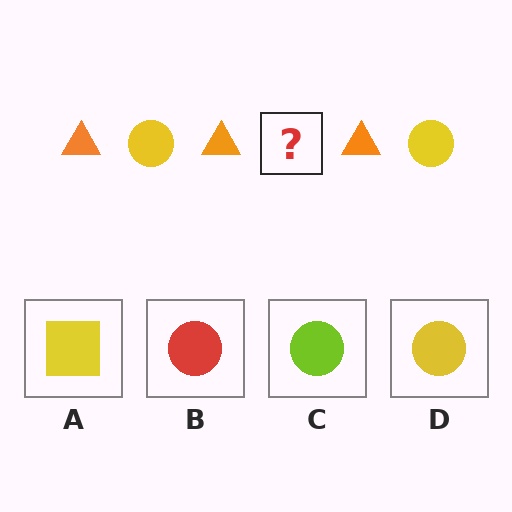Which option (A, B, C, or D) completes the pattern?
D.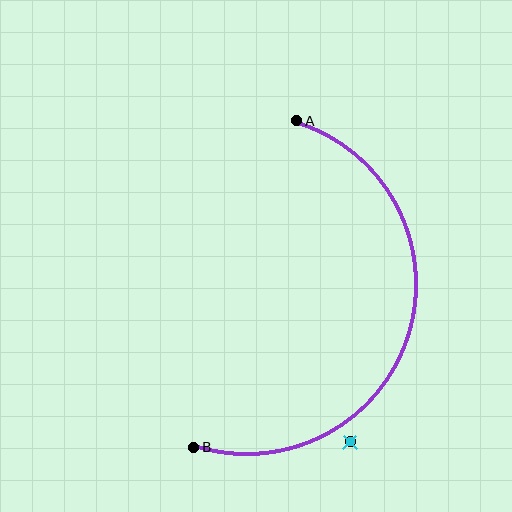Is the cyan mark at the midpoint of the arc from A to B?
No — the cyan mark does not lie on the arc at all. It sits slightly outside the curve.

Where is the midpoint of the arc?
The arc midpoint is the point on the curve farthest from the straight line joining A and B. It sits to the right of that line.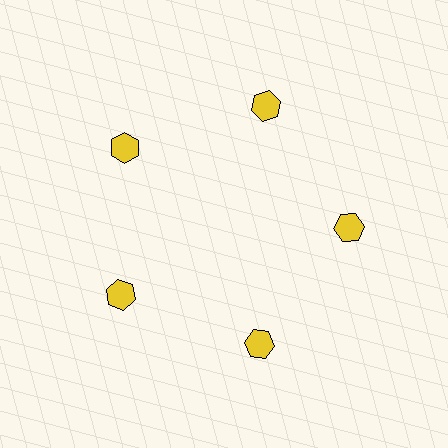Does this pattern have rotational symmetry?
Yes, this pattern has 5-fold rotational symmetry. It looks the same after rotating 72 degrees around the center.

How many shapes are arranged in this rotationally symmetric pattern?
There are 5 shapes, arranged in 5 groups of 1.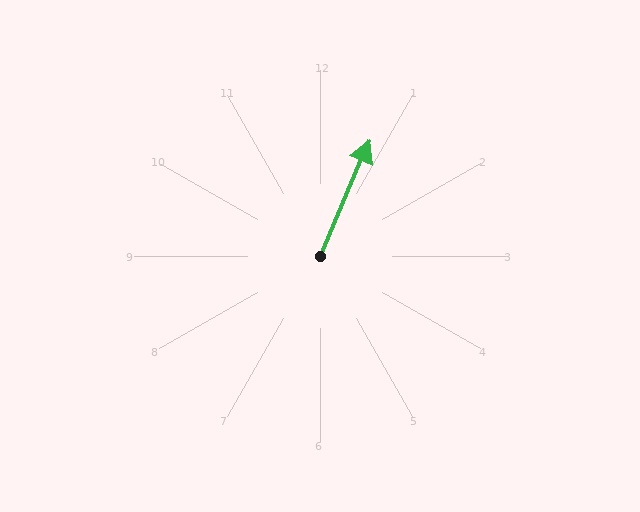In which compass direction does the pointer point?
Northeast.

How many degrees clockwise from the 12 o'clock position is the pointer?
Approximately 23 degrees.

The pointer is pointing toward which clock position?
Roughly 1 o'clock.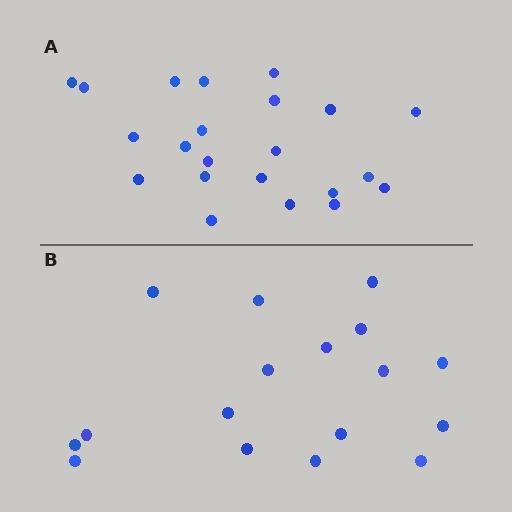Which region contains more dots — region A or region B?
Region A (the top region) has more dots.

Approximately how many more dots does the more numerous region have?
Region A has about 5 more dots than region B.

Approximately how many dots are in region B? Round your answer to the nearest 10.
About 20 dots. (The exact count is 17, which rounds to 20.)